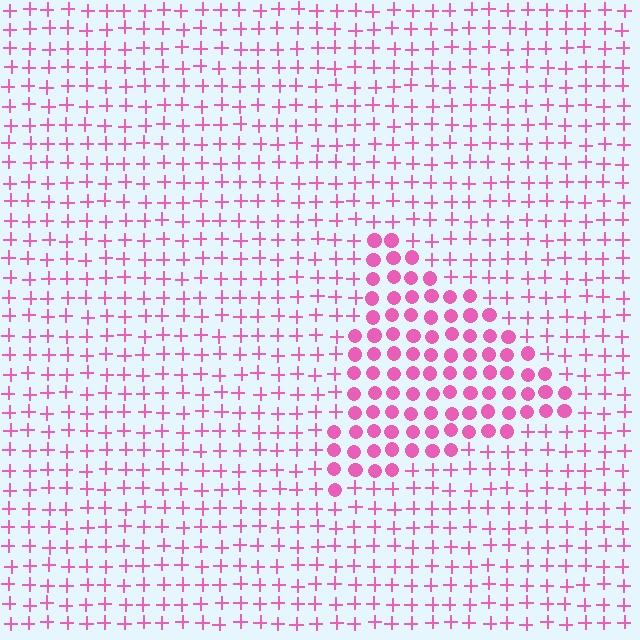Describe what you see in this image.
The image is filled with small pink elements arranged in a uniform grid. A triangle-shaped region contains circles, while the surrounding area contains plus signs. The boundary is defined purely by the change in element shape.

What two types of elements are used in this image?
The image uses circles inside the triangle region and plus signs outside it.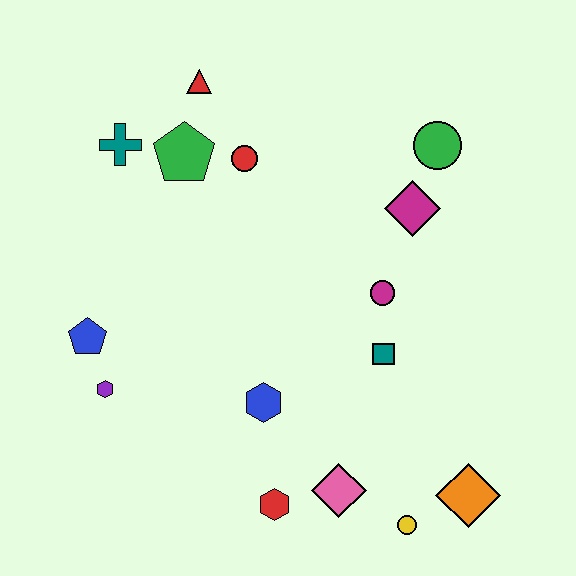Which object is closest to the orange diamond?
The yellow circle is closest to the orange diamond.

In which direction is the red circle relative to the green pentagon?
The red circle is to the right of the green pentagon.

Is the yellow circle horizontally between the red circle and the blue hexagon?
No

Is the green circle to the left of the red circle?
No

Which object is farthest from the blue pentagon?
The orange diamond is farthest from the blue pentagon.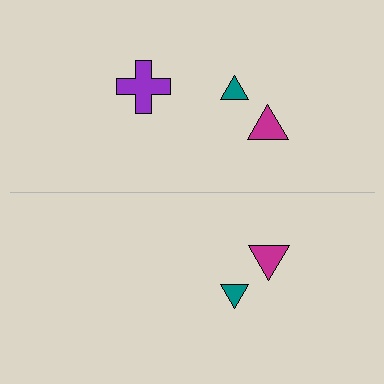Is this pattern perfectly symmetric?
No, the pattern is not perfectly symmetric. A purple cross is missing from the bottom side.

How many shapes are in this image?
There are 5 shapes in this image.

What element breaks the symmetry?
A purple cross is missing from the bottom side.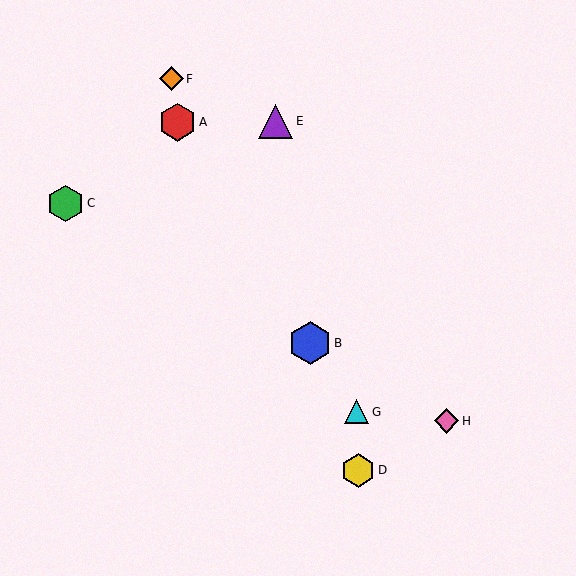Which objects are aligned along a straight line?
Objects B, C, H are aligned along a straight line.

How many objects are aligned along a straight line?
3 objects (B, C, H) are aligned along a straight line.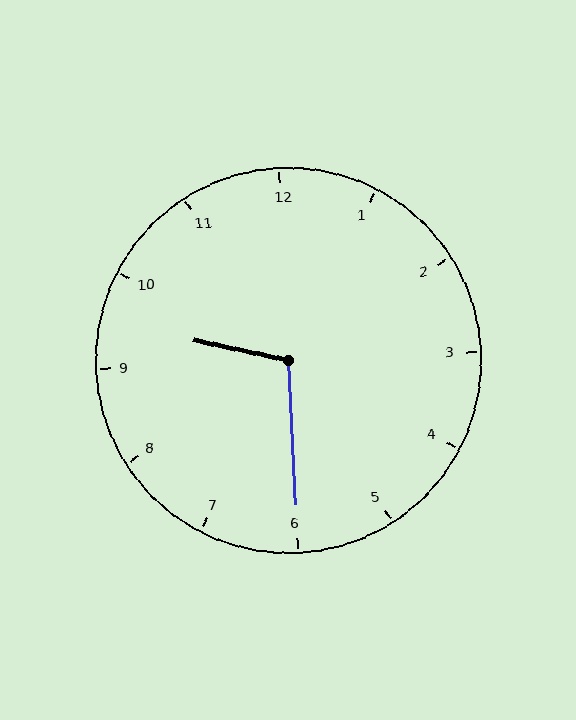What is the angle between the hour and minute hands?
Approximately 105 degrees.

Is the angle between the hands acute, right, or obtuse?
It is obtuse.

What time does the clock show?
9:30.